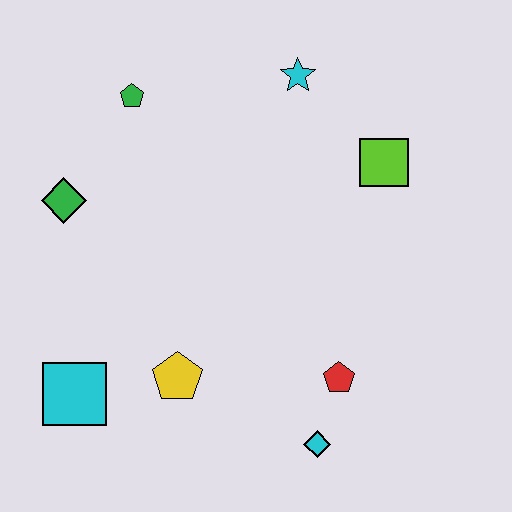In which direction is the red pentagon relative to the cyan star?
The red pentagon is below the cyan star.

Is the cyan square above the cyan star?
No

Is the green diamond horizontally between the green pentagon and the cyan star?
No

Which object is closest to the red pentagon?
The cyan diamond is closest to the red pentagon.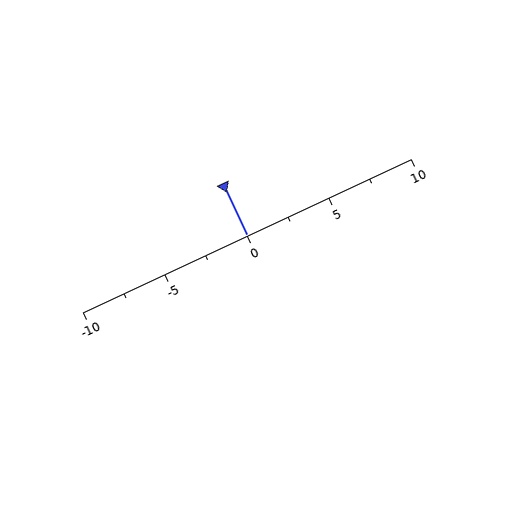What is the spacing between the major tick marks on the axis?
The major ticks are spaced 5 apart.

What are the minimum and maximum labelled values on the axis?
The axis runs from -10 to 10.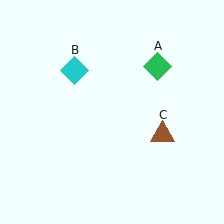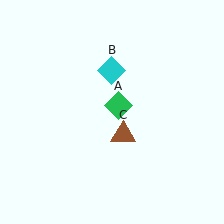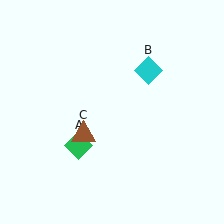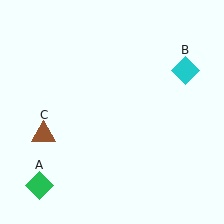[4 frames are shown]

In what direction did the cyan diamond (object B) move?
The cyan diamond (object B) moved right.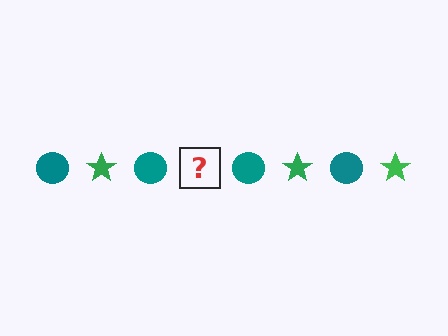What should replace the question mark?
The question mark should be replaced with a green star.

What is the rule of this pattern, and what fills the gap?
The rule is that the pattern alternates between teal circle and green star. The gap should be filled with a green star.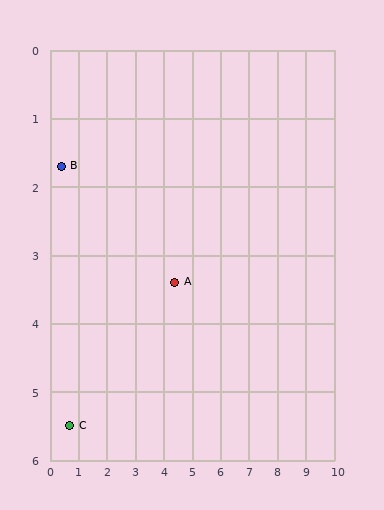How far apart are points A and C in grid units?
Points A and C are about 4.3 grid units apart.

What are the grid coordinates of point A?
Point A is at approximately (4.4, 3.4).